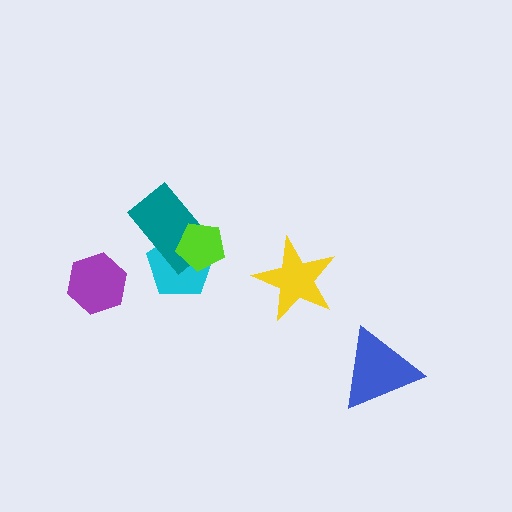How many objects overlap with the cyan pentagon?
2 objects overlap with the cyan pentagon.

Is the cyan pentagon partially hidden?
Yes, it is partially covered by another shape.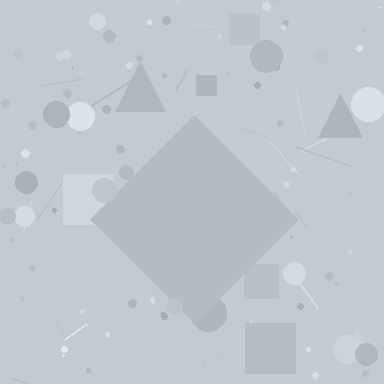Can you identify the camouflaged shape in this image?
The camouflaged shape is a diamond.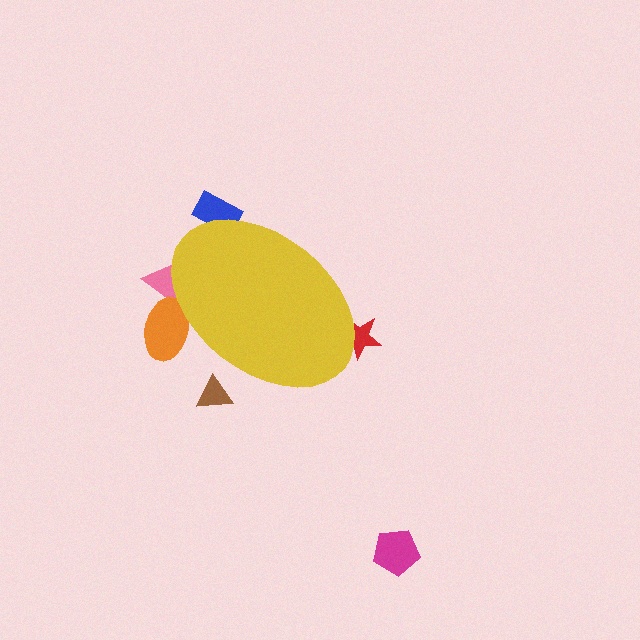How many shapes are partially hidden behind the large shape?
5 shapes are partially hidden.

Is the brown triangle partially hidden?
Yes, the brown triangle is partially hidden behind the yellow ellipse.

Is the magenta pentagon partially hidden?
No, the magenta pentagon is fully visible.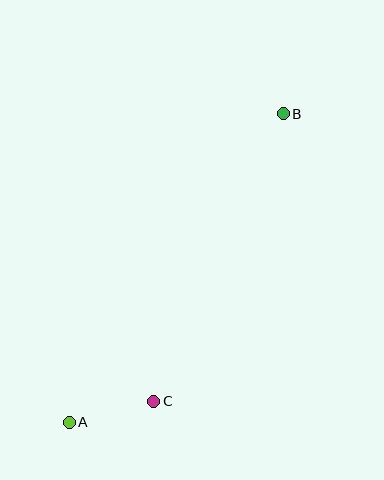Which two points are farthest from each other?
Points A and B are farthest from each other.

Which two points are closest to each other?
Points A and C are closest to each other.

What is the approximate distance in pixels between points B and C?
The distance between B and C is approximately 315 pixels.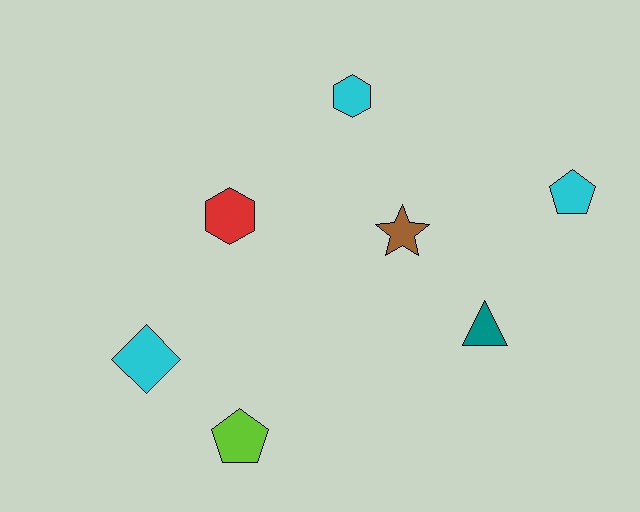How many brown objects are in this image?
There is 1 brown object.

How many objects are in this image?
There are 7 objects.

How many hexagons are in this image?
There are 2 hexagons.